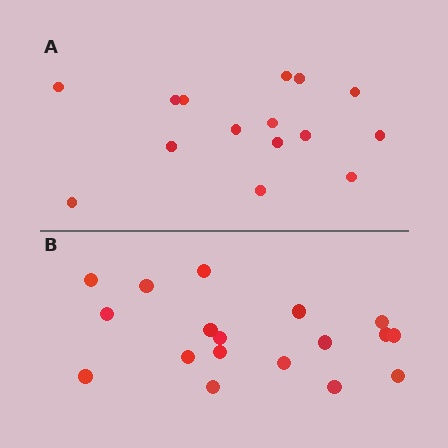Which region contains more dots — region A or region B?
Region B (the bottom region) has more dots.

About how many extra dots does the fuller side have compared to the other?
Region B has just a few more — roughly 2 or 3 more dots than region A.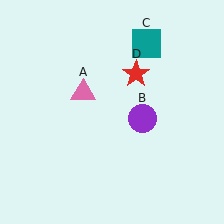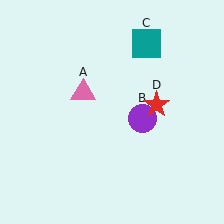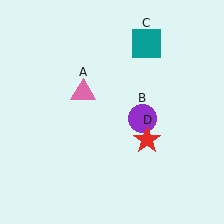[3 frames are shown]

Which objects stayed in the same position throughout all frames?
Pink triangle (object A) and purple circle (object B) and teal square (object C) remained stationary.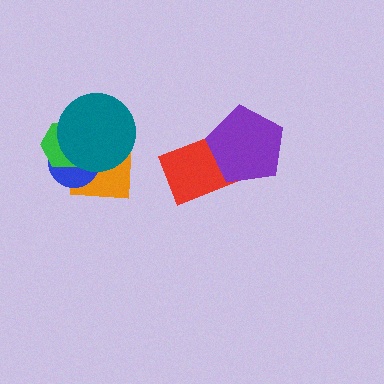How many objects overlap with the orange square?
3 objects overlap with the orange square.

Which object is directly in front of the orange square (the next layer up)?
The blue circle is directly in front of the orange square.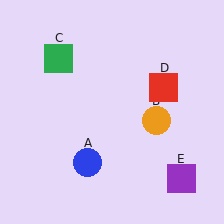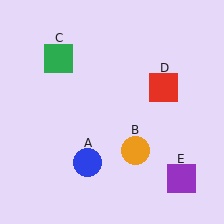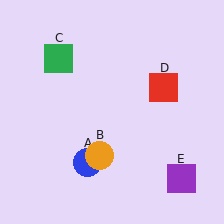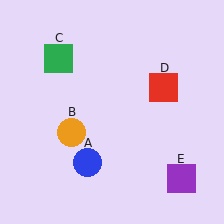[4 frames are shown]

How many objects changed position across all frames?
1 object changed position: orange circle (object B).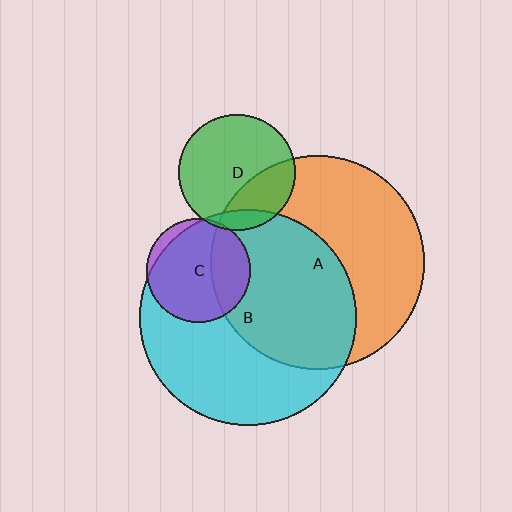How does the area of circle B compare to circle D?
Approximately 3.4 times.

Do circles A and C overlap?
Yes.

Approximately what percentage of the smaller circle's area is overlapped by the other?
Approximately 30%.